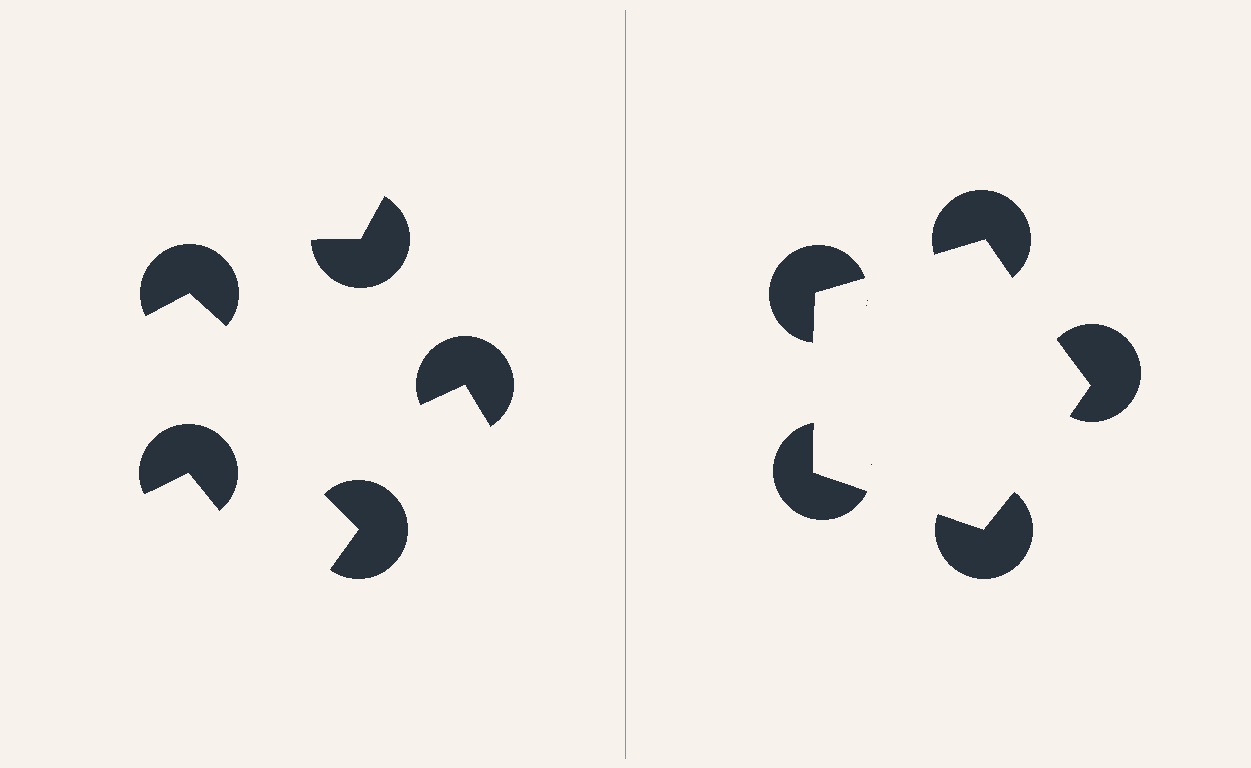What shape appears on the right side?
An illusory pentagon.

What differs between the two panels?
The pac-man discs are positioned identically on both sides; only the wedge orientations differ. On the right they align to a pentagon; on the left they are misaligned.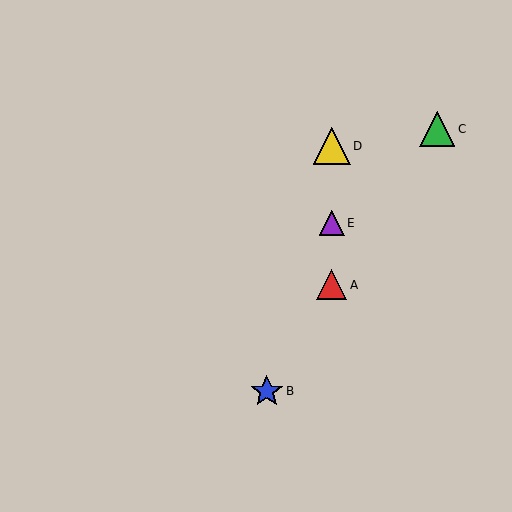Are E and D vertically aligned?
Yes, both are at x≈332.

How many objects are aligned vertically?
3 objects (A, D, E) are aligned vertically.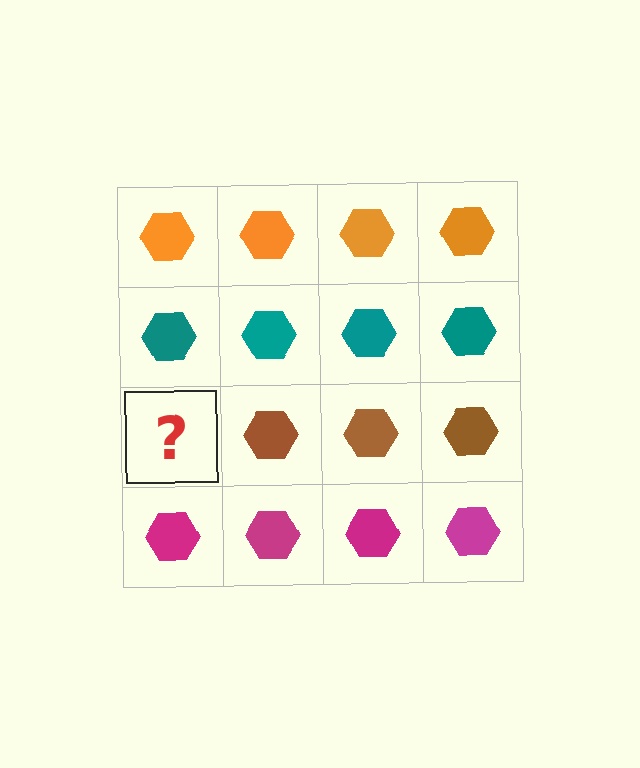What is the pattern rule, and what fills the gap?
The rule is that each row has a consistent color. The gap should be filled with a brown hexagon.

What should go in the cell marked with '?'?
The missing cell should contain a brown hexagon.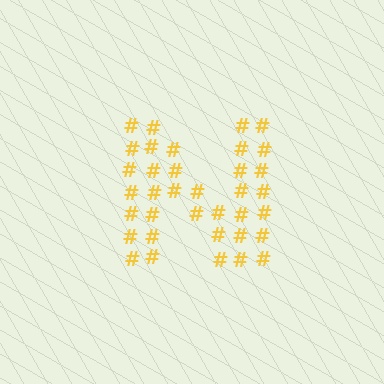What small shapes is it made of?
It is made of small hash symbols.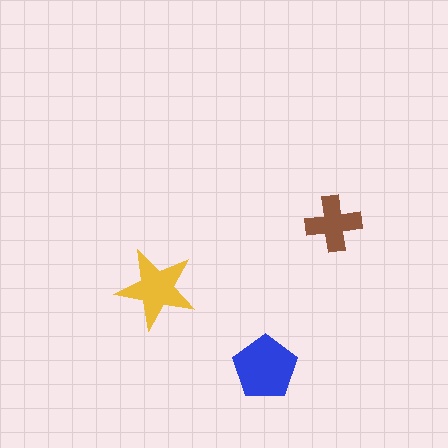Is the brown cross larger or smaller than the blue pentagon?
Smaller.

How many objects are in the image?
There are 3 objects in the image.